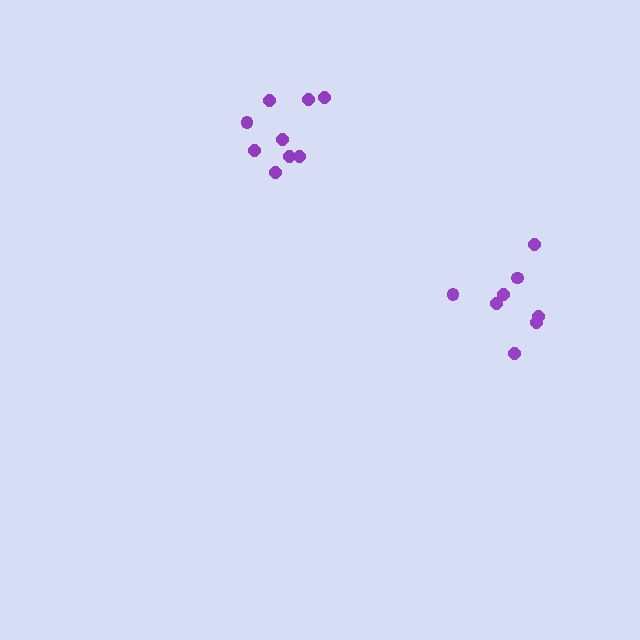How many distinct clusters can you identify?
There are 2 distinct clusters.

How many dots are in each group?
Group 1: 9 dots, Group 2: 8 dots (17 total).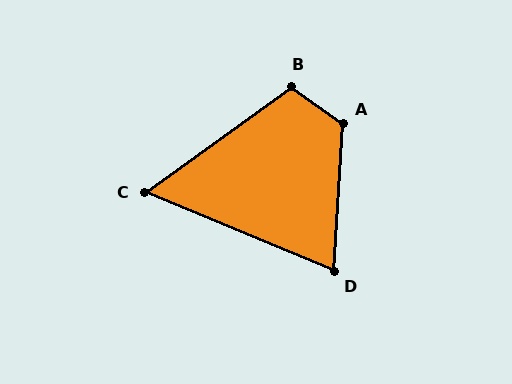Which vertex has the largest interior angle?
A, at approximately 122 degrees.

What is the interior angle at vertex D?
Approximately 71 degrees (acute).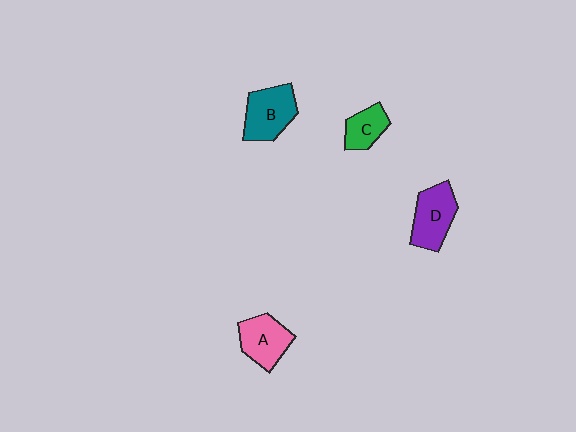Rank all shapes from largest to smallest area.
From largest to smallest: B (teal), D (purple), A (pink), C (green).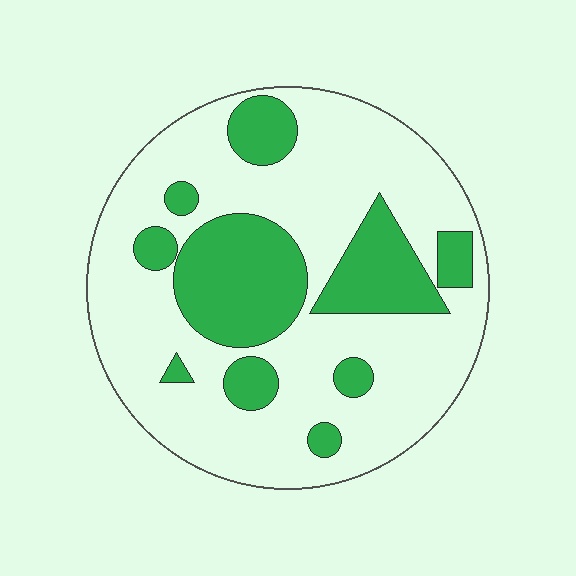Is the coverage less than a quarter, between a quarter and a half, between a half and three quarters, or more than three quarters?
Between a quarter and a half.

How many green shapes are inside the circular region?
10.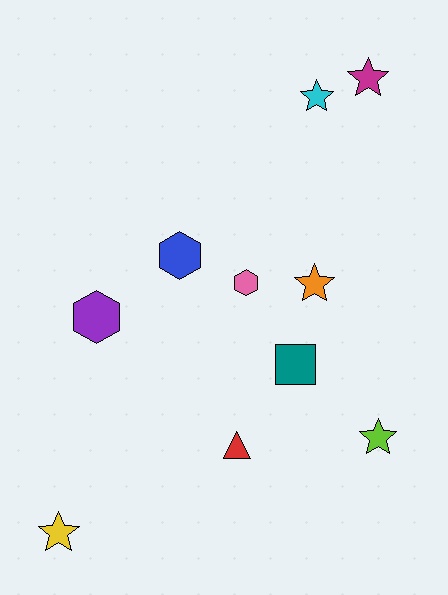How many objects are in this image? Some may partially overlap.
There are 10 objects.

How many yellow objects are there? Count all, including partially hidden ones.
There is 1 yellow object.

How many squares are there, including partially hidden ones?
There is 1 square.